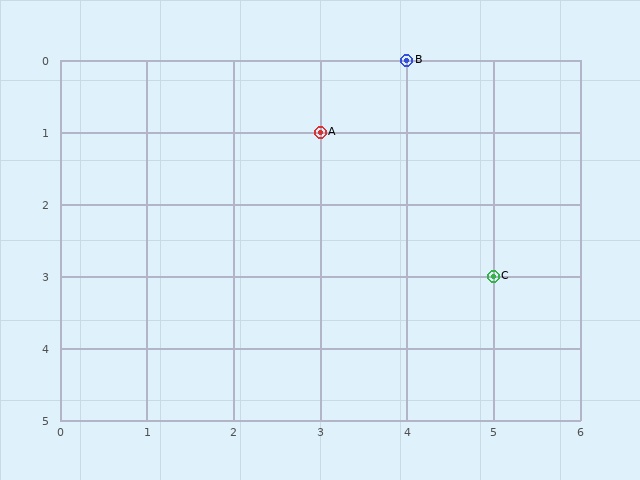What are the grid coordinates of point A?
Point A is at grid coordinates (3, 1).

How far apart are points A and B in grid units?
Points A and B are 1 column and 1 row apart (about 1.4 grid units diagonally).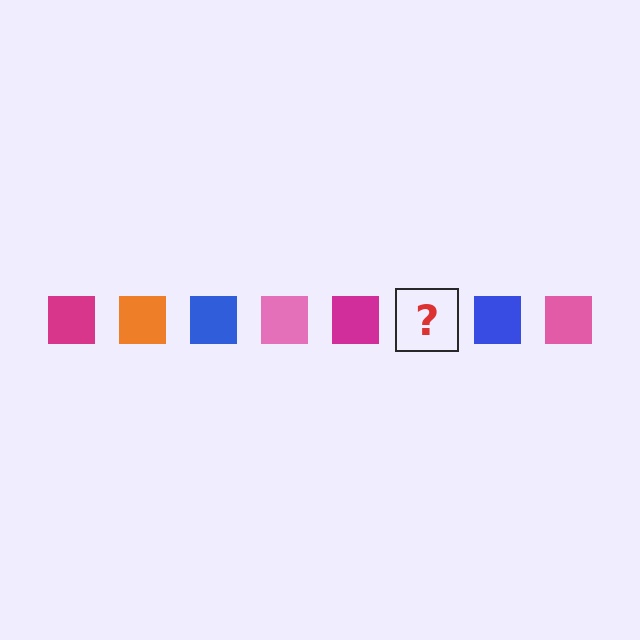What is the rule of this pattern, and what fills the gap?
The rule is that the pattern cycles through magenta, orange, blue, pink squares. The gap should be filled with an orange square.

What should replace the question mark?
The question mark should be replaced with an orange square.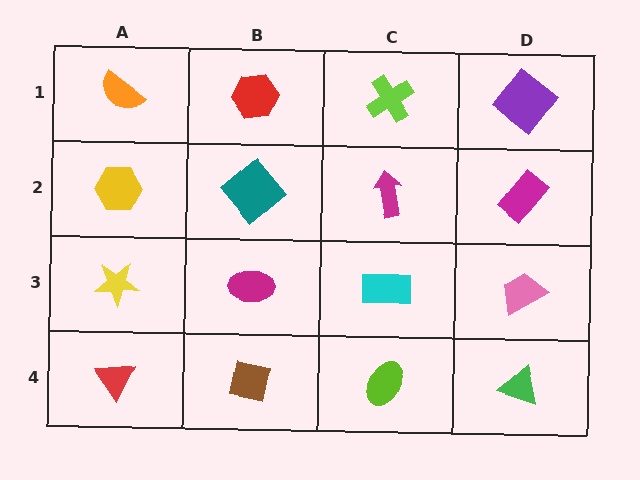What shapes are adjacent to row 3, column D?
A magenta rectangle (row 2, column D), a green triangle (row 4, column D), a cyan rectangle (row 3, column C).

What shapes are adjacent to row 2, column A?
An orange semicircle (row 1, column A), a yellow star (row 3, column A), a teal diamond (row 2, column B).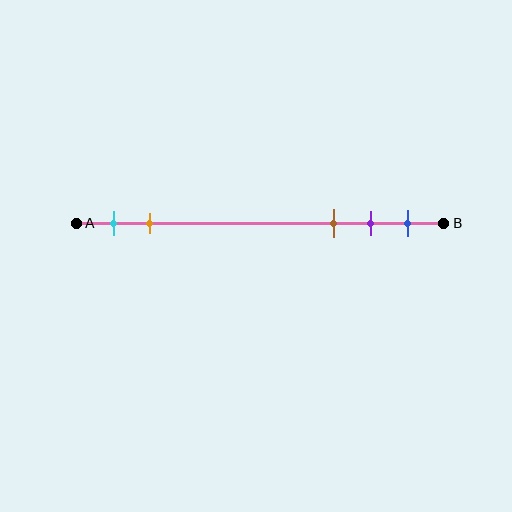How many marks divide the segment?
There are 5 marks dividing the segment.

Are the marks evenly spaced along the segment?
No, the marks are not evenly spaced.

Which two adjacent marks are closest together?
The purple and blue marks are the closest adjacent pair.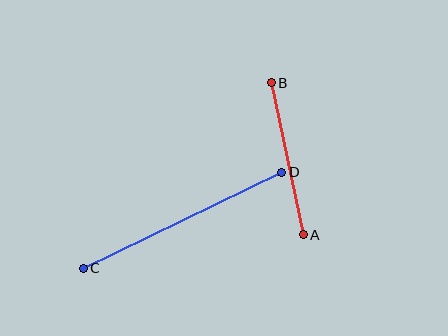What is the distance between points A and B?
The distance is approximately 155 pixels.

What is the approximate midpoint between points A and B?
The midpoint is at approximately (287, 159) pixels.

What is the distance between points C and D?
The distance is approximately 220 pixels.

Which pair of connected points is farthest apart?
Points C and D are farthest apart.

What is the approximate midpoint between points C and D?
The midpoint is at approximately (182, 220) pixels.